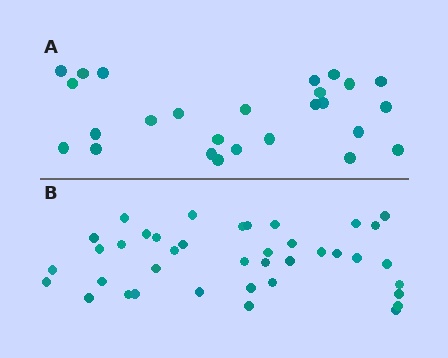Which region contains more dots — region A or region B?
Region B (the bottom region) has more dots.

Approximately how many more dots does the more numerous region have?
Region B has approximately 15 more dots than region A.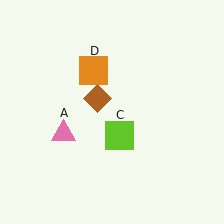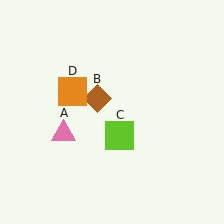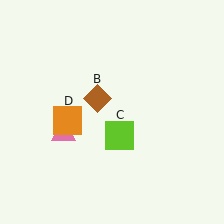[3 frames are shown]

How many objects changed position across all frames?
1 object changed position: orange square (object D).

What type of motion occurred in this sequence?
The orange square (object D) rotated counterclockwise around the center of the scene.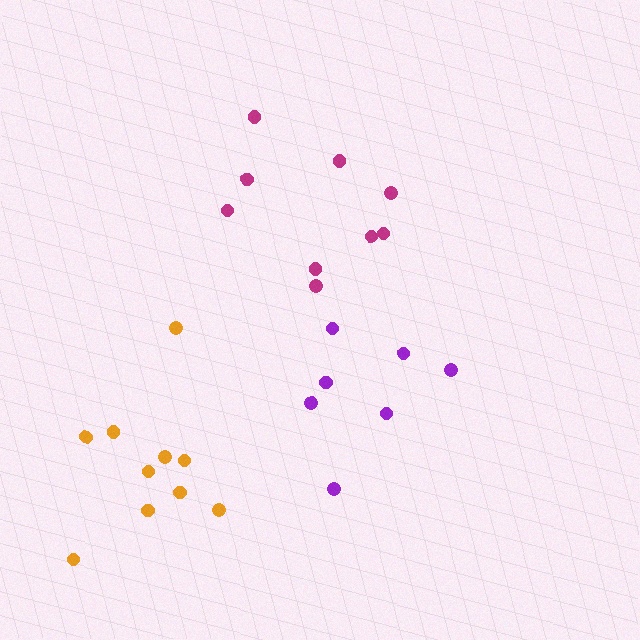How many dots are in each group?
Group 1: 9 dots, Group 2: 10 dots, Group 3: 7 dots (26 total).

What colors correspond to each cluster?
The clusters are colored: magenta, orange, purple.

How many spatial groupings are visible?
There are 3 spatial groupings.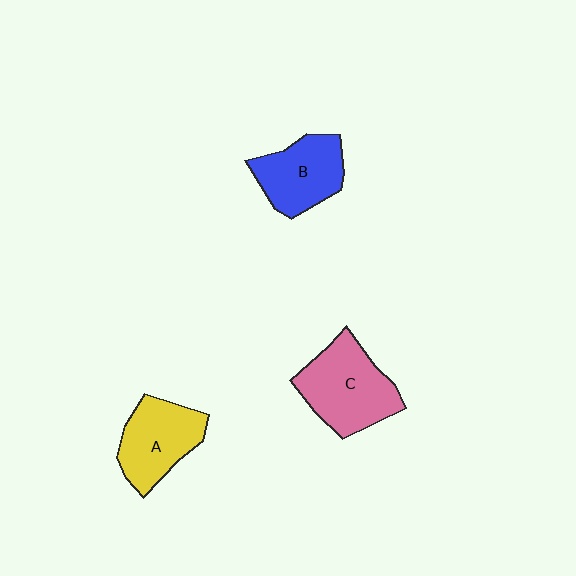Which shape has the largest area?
Shape C (pink).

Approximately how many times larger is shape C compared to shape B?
Approximately 1.2 times.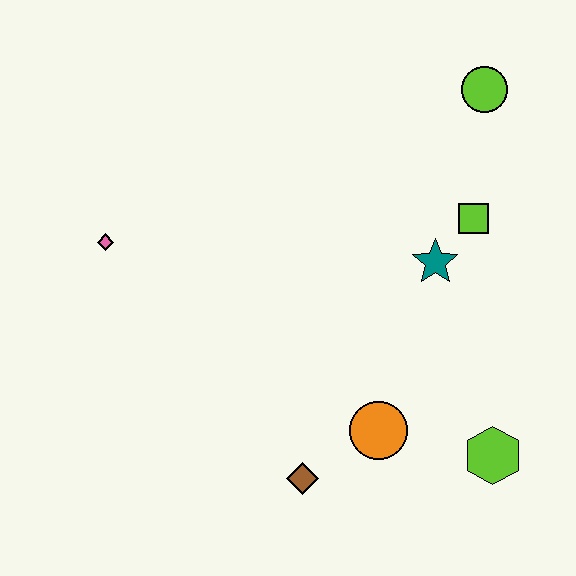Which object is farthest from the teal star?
The pink diamond is farthest from the teal star.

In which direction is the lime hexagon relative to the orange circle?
The lime hexagon is to the right of the orange circle.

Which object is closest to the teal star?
The lime square is closest to the teal star.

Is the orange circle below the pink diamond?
Yes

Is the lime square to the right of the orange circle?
Yes